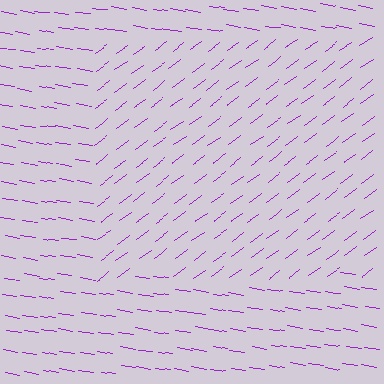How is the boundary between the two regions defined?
The boundary is defined purely by a change in line orientation (approximately 45 degrees difference). All lines are the same color and thickness.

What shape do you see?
I see a rectangle.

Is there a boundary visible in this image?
Yes, there is a texture boundary formed by a change in line orientation.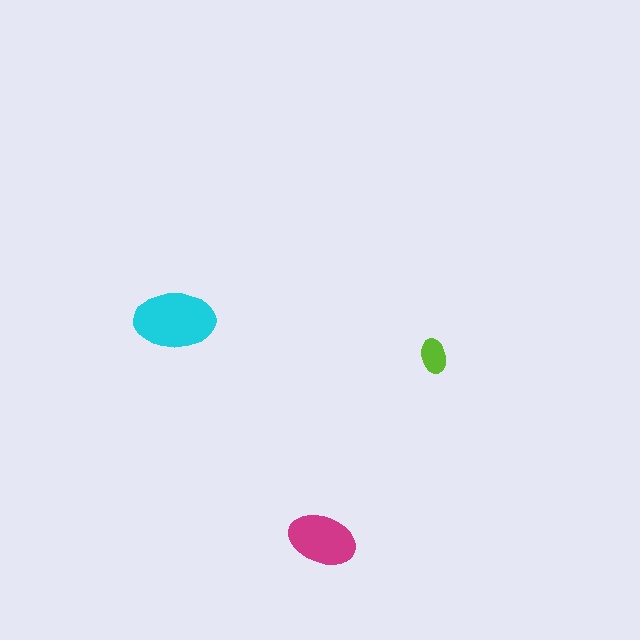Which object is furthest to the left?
The cyan ellipse is leftmost.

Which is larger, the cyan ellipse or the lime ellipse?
The cyan one.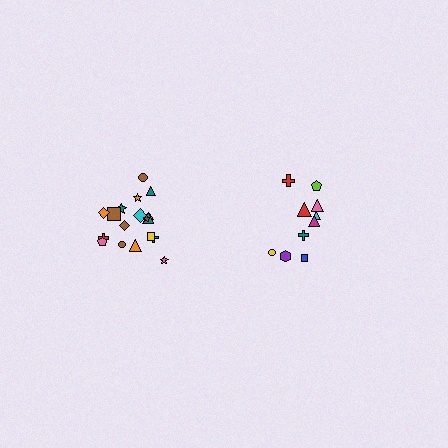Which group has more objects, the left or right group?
The left group.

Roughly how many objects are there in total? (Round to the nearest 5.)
Roughly 30 objects in total.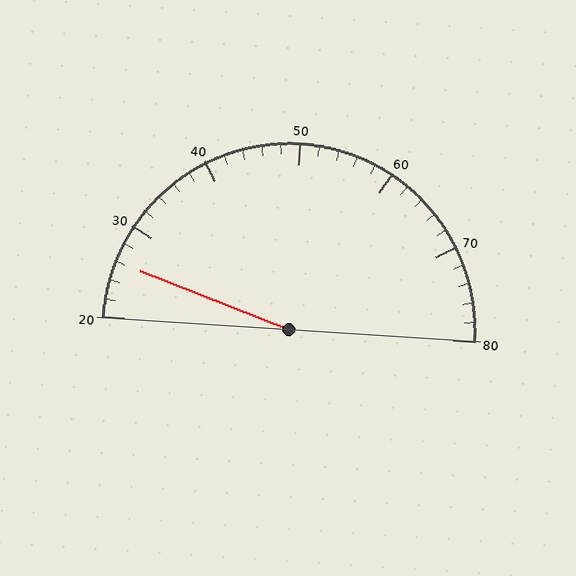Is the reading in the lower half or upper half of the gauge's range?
The reading is in the lower half of the range (20 to 80).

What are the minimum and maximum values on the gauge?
The gauge ranges from 20 to 80.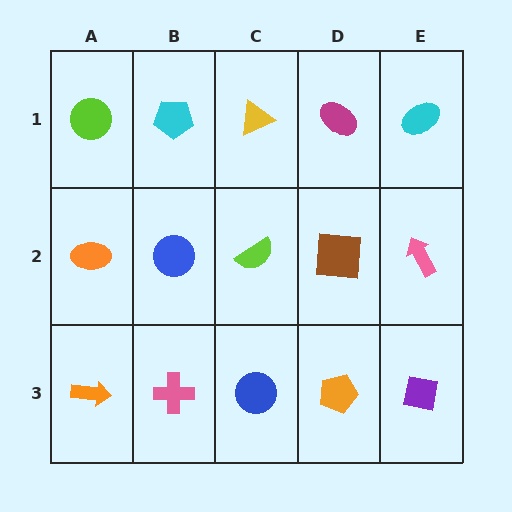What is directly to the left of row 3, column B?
An orange arrow.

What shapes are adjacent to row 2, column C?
A yellow triangle (row 1, column C), a blue circle (row 3, column C), a blue circle (row 2, column B), a brown square (row 2, column D).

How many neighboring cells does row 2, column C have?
4.